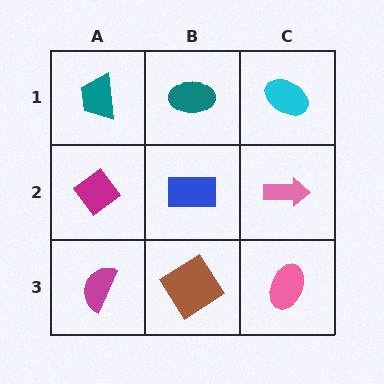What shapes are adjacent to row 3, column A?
A magenta diamond (row 2, column A), a brown diamond (row 3, column B).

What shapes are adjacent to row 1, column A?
A magenta diamond (row 2, column A), a teal ellipse (row 1, column B).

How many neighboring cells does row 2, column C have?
3.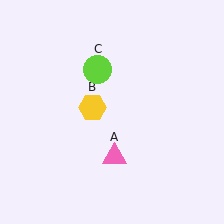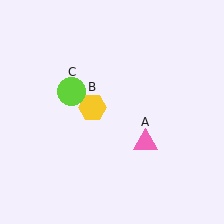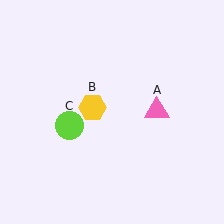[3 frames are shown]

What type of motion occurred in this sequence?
The pink triangle (object A), lime circle (object C) rotated counterclockwise around the center of the scene.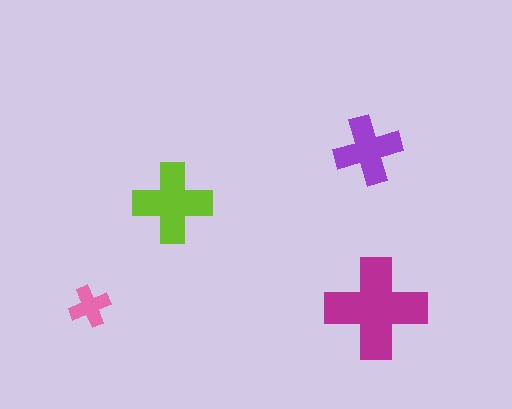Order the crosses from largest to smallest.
the magenta one, the lime one, the purple one, the pink one.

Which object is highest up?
The purple cross is topmost.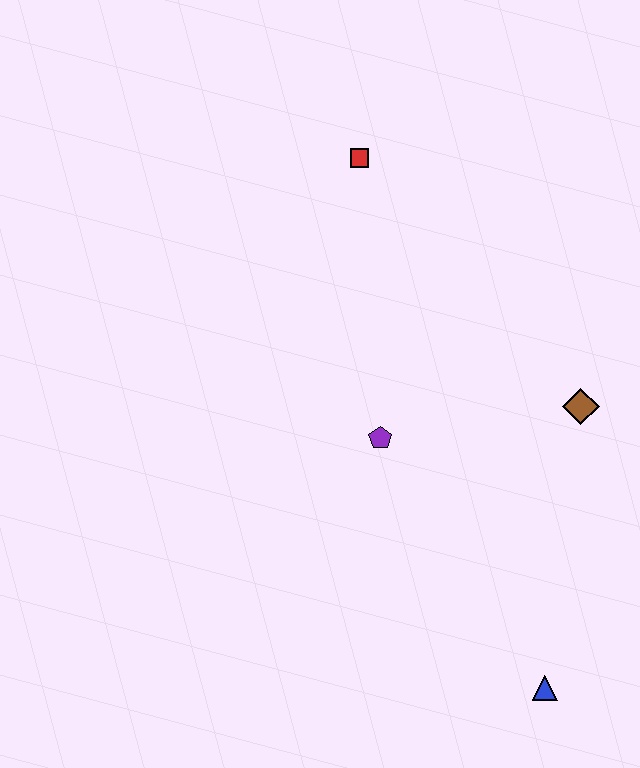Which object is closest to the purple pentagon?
The brown diamond is closest to the purple pentagon.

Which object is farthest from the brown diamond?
The red square is farthest from the brown diamond.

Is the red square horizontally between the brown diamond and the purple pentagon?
No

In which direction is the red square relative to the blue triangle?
The red square is above the blue triangle.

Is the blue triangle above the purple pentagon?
No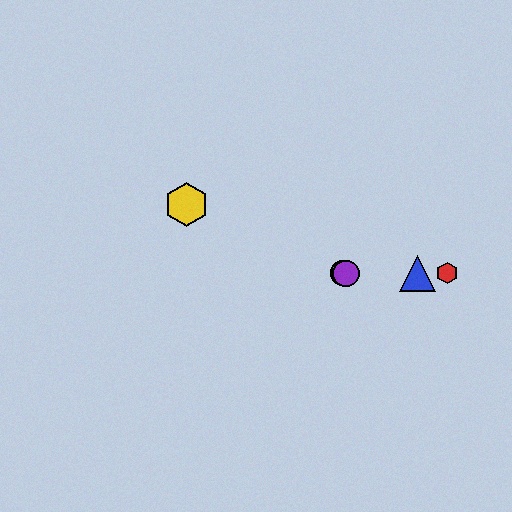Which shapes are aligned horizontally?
The red hexagon, the blue triangle, the green circle, the purple circle are aligned horizontally.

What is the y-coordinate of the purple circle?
The purple circle is at y≈273.